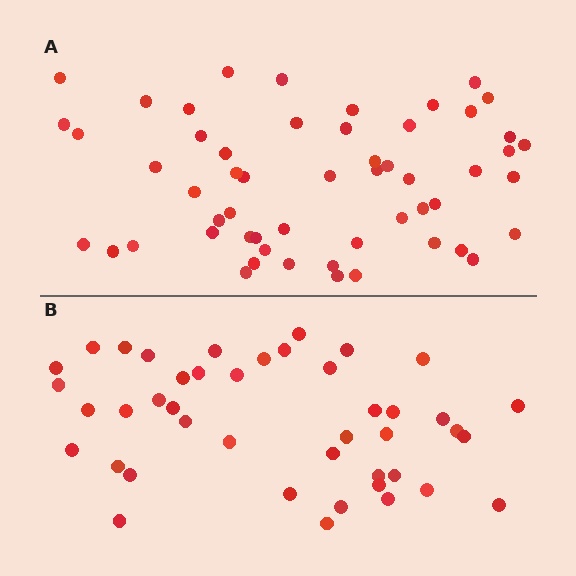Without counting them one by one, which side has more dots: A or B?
Region A (the top region) has more dots.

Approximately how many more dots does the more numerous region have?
Region A has roughly 12 or so more dots than region B.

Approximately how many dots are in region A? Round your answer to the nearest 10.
About 60 dots. (The exact count is 55, which rounds to 60.)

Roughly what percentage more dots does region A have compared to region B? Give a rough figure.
About 30% more.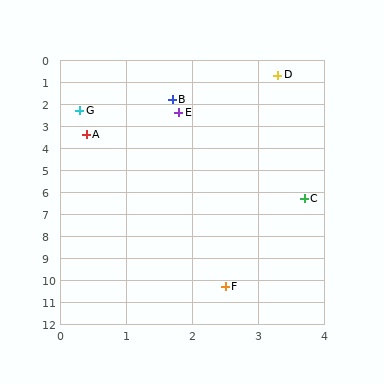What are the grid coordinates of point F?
Point F is at approximately (2.5, 10.3).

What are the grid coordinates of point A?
Point A is at approximately (0.4, 3.4).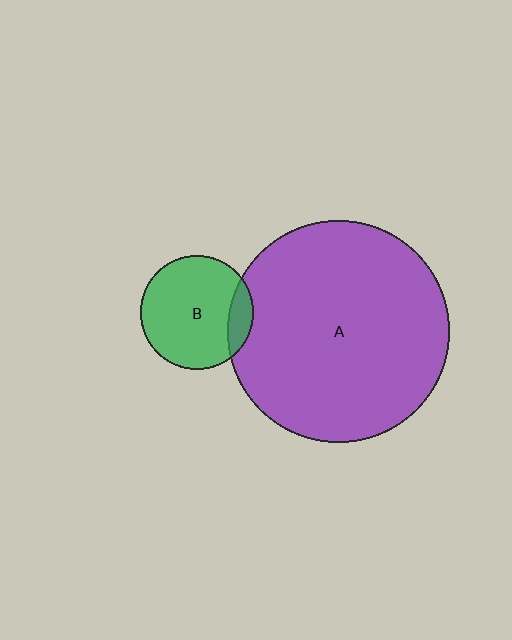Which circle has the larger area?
Circle A (purple).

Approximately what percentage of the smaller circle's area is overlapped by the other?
Approximately 15%.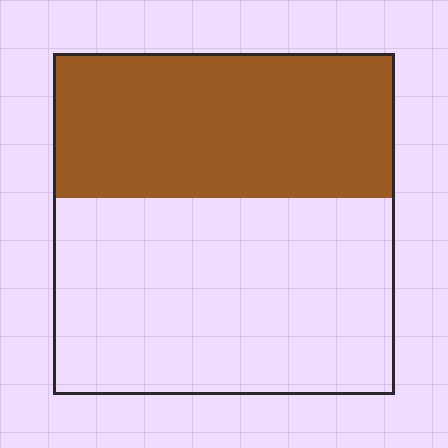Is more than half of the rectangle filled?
No.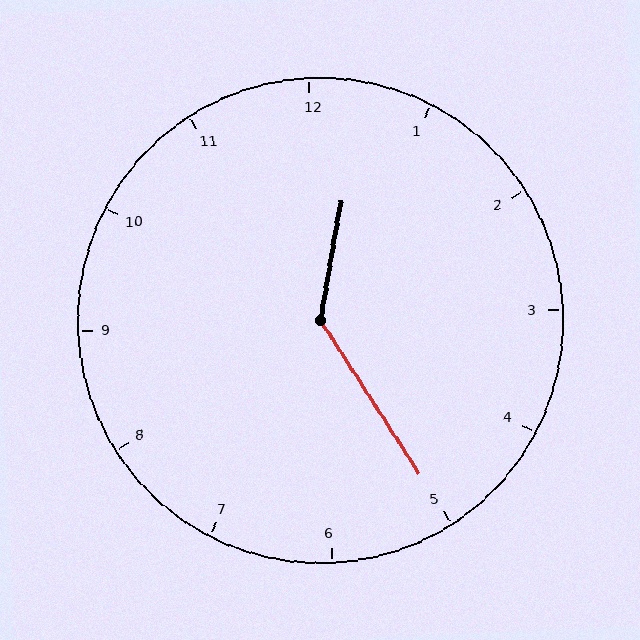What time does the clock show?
12:25.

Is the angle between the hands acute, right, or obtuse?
It is obtuse.